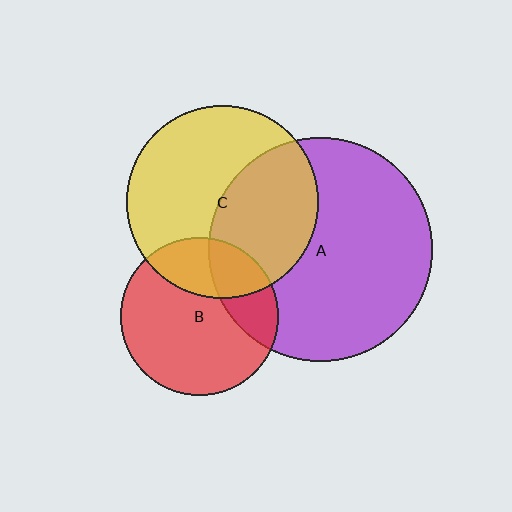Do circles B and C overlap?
Yes.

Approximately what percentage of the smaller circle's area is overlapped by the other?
Approximately 25%.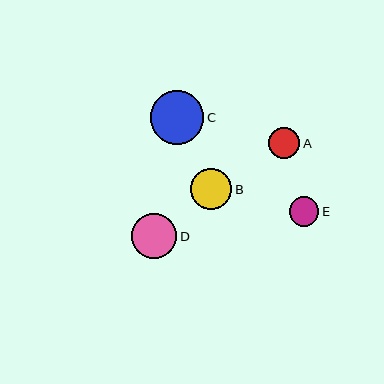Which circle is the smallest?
Circle E is the smallest with a size of approximately 29 pixels.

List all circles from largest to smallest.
From largest to smallest: C, D, B, A, E.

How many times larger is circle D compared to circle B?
Circle D is approximately 1.1 times the size of circle B.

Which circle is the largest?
Circle C is the largest with a size of approximately 54 pixels.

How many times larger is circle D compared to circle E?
Circle D is approximately 1.6 times the size of circle E.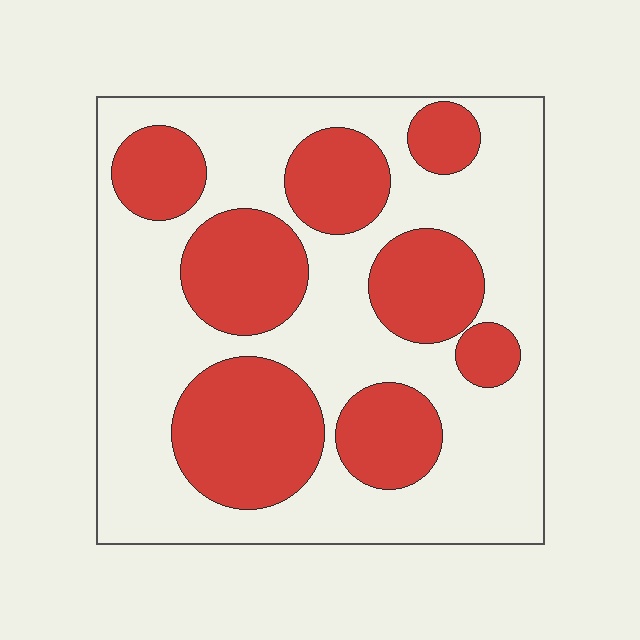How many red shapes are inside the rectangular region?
8.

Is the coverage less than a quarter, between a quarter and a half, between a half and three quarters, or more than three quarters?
Between a quarter and a half.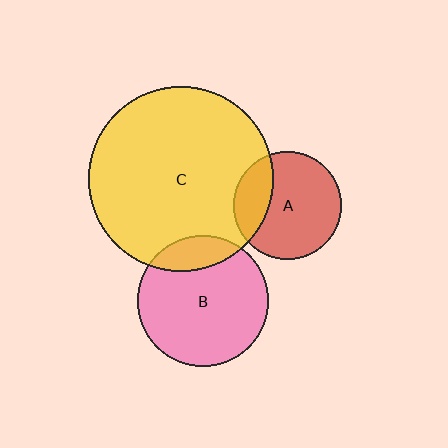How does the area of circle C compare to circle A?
Approximately 2.9 times.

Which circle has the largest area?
Circle C (yellow).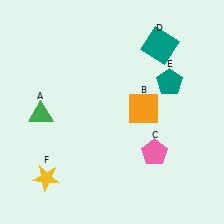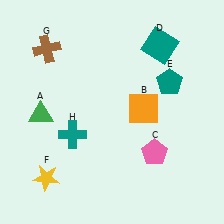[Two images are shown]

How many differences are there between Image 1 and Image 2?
There are 2 differences between the two images.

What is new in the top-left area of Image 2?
A brown cross (G) was added in the top-left area of Image 2.